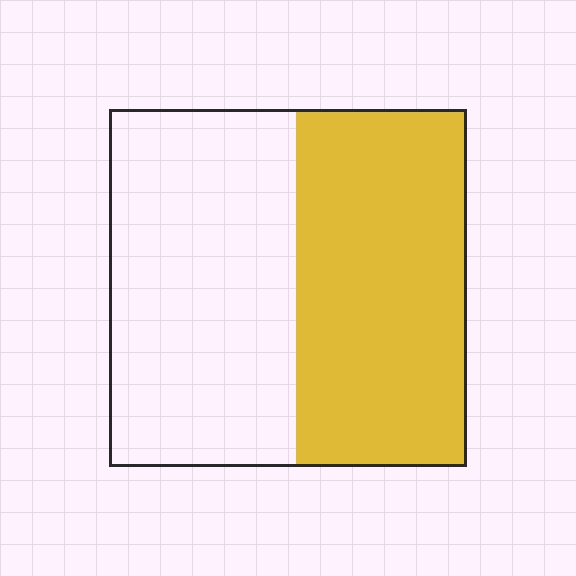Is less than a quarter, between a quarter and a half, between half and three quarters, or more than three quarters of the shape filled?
Between a quarter and a half.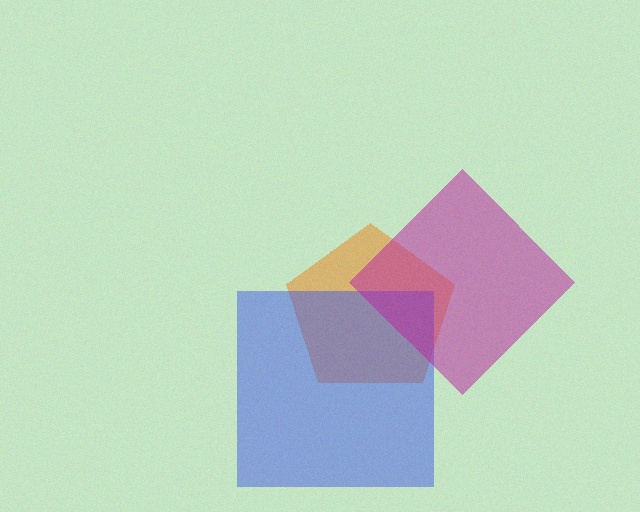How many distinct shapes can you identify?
There are 3 distinct shapes: an orange pentagon, a blue square, a magenta diamond.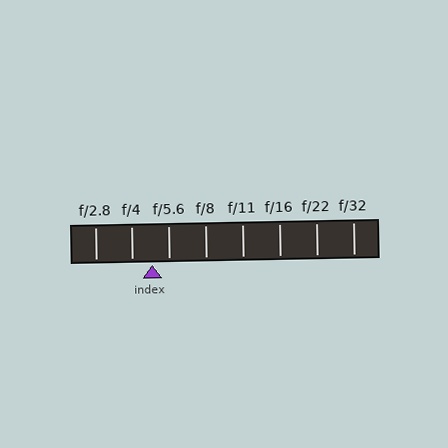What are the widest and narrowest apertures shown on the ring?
The widest aperture shown is f/2.8 and the narrowest is f/32.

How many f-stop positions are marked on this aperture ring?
There are 8 f-stop positions marked.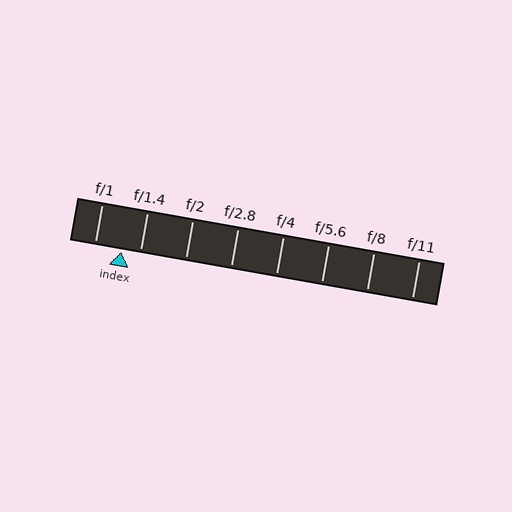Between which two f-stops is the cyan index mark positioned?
The index mark is between f/1 and f/1.4.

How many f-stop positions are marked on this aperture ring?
There are 8 f-stop positions marked.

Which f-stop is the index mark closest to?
The index mark is closest to f/1.4.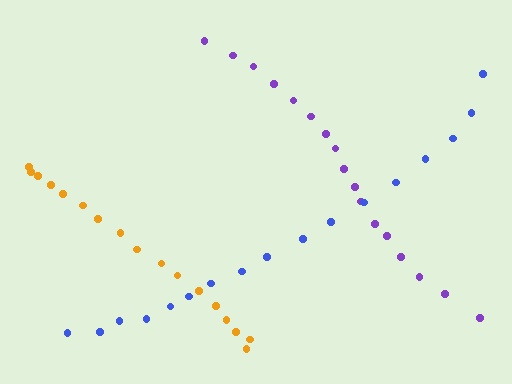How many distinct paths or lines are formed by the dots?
There are 3 distinct paths.